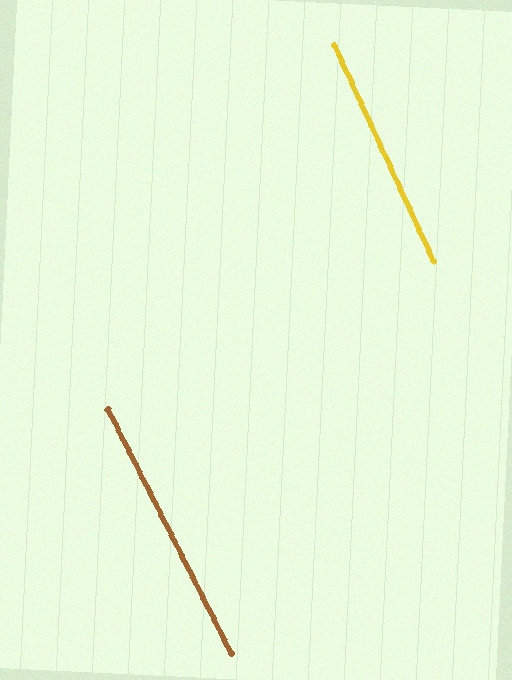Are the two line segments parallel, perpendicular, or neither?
Parallel — their directions differ by only 1.9°.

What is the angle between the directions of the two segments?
Approximately 2 degrees.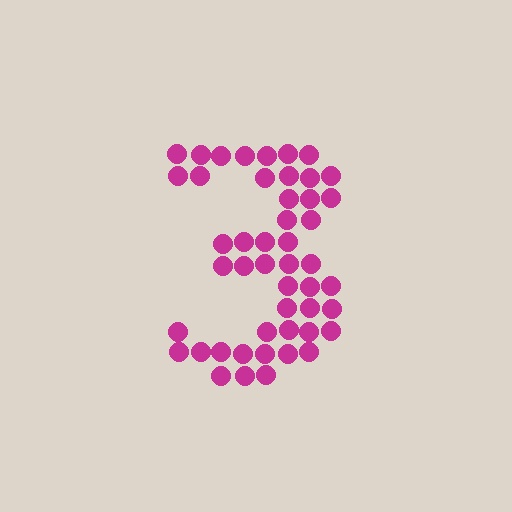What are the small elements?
The small elements are circles.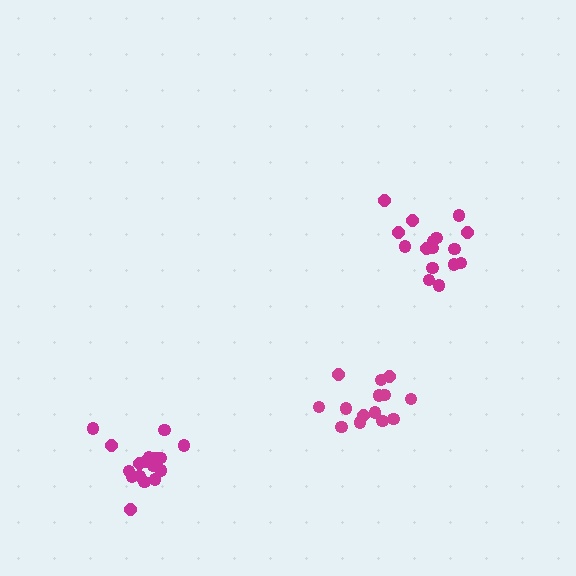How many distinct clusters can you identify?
There are 3 distinct clusters.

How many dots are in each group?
Group 1: 16 dots, Group 2: 17 dots, Group 3: 14 dots (47 total).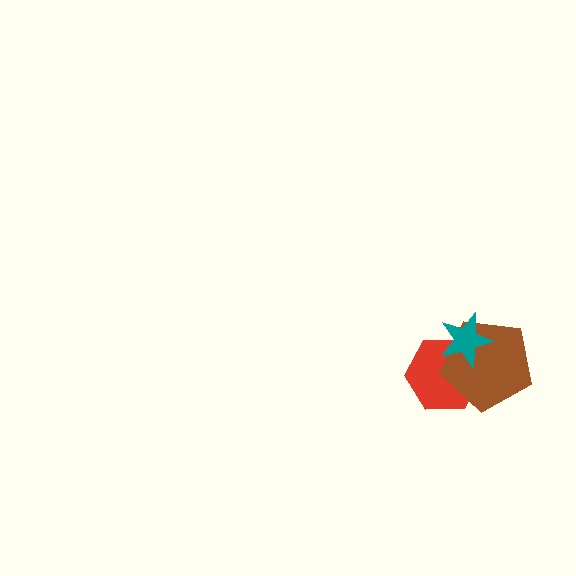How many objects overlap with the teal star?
2 objects overlap with the teal star.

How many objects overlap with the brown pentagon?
2 objects overlap with the brown pentagon.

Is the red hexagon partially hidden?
Yes, it is partially covered by another shape.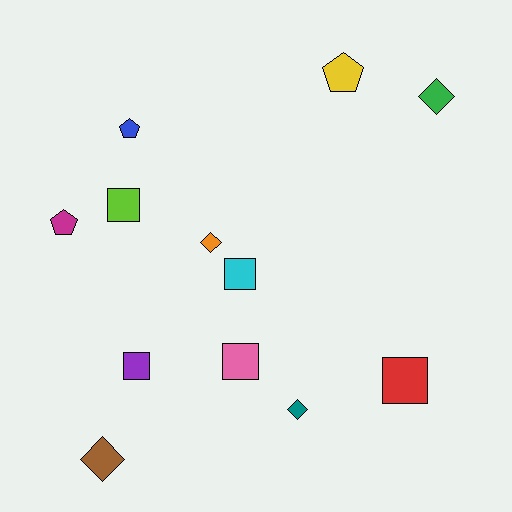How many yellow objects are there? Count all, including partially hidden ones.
There is 1 yellow object.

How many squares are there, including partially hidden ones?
There are 5 squares.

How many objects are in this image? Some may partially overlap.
There are 12 objects.